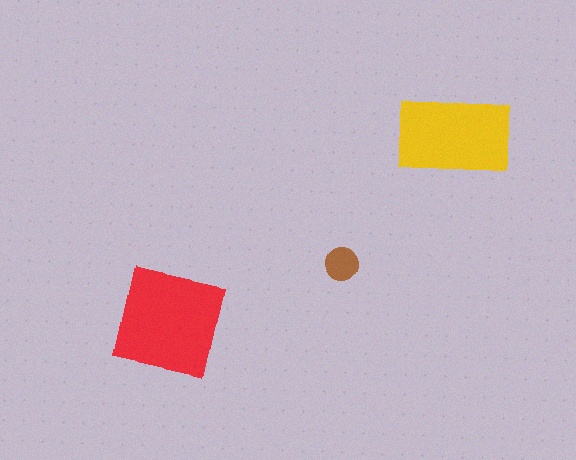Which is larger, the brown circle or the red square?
The red square.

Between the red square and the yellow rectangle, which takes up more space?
The red square.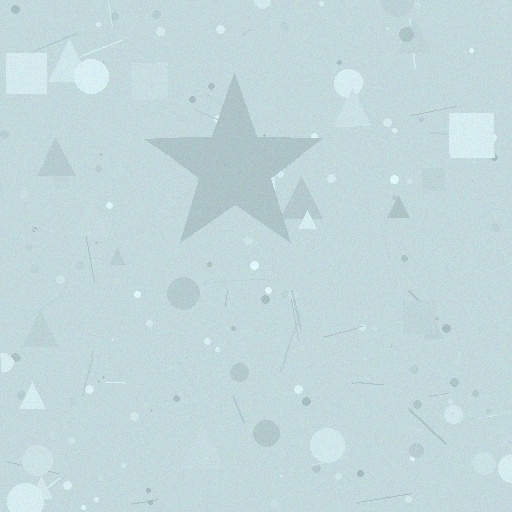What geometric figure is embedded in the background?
A star is embedded in the background.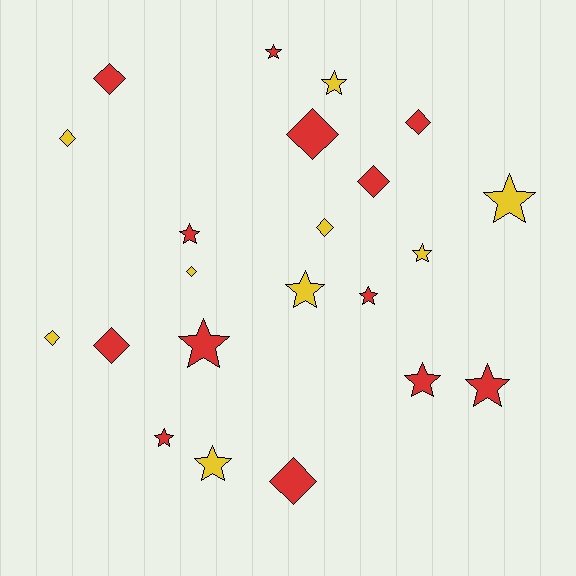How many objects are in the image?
There are 22 objects.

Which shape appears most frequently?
Star, with 12 objects.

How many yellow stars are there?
There are 5 yellow stars.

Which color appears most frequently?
Red, with 13 objects.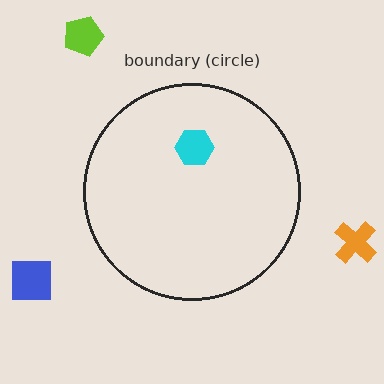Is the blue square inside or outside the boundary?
Outside.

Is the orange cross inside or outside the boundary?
Outside.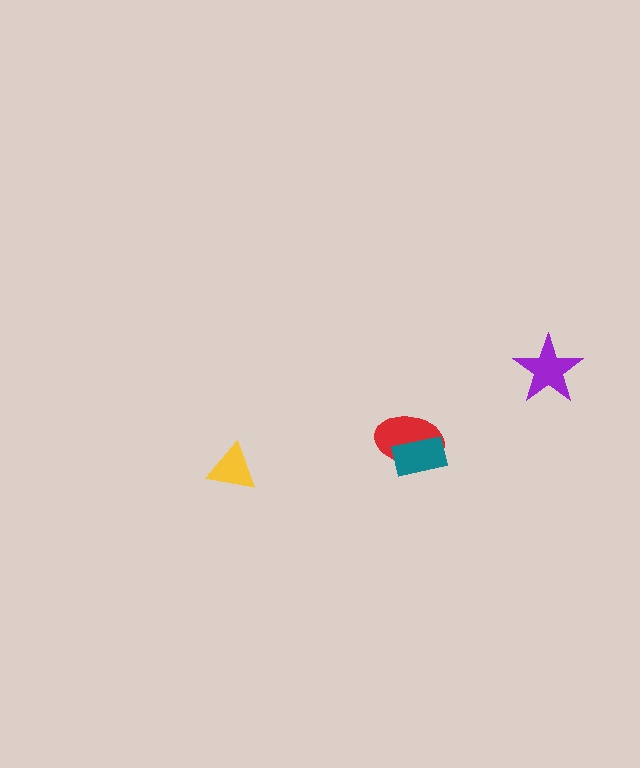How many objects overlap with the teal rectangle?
1 object overlaps with the teal rectangle.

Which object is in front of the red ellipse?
The teal rectangle is in front of the red ellipse.